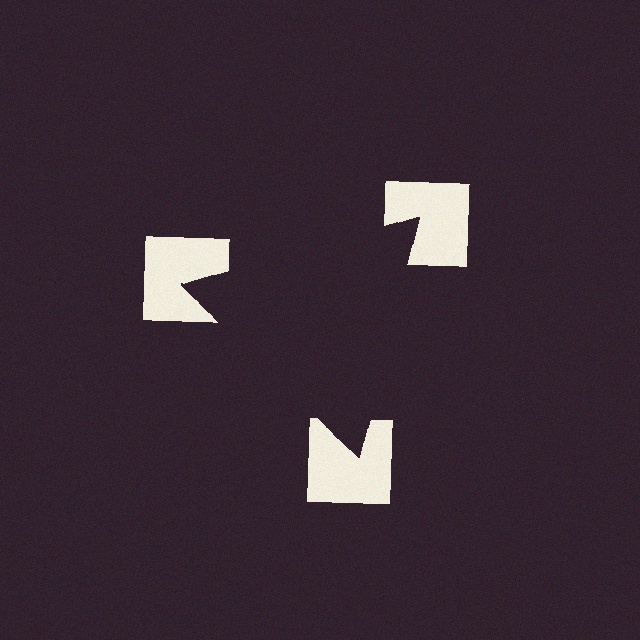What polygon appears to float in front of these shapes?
An illusory triangle — its edges are inferred from the aligned wedge cuts in the notched squares, not physically drawn.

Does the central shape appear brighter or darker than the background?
It typically appears slightly darker than the background, even though no actual brightness change is drawn.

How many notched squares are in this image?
There are 3 — one at each vertex of the illusory triangle.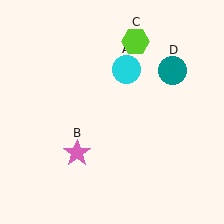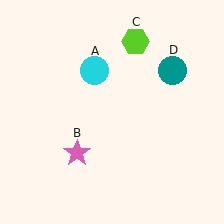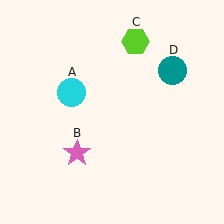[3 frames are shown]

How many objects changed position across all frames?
1 object changed position: cyan circle (object A).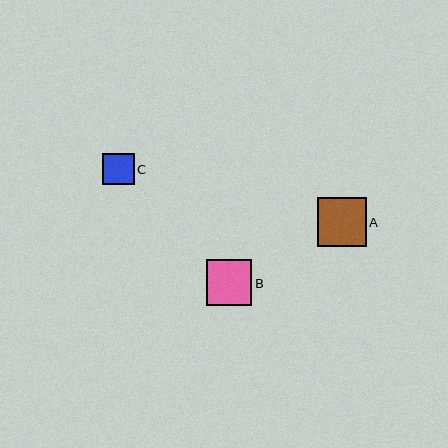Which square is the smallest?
Square C is the smallest with a size of approximately 32 pixels.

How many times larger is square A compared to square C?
Square A is approximately 1.5 times the size of square C.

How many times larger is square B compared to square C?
Square B is approximately 1.4 times the size of square C.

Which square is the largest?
Square A is the largest with a size of approximately 49 pixels.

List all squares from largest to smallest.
From largest to smallest: A, B, C.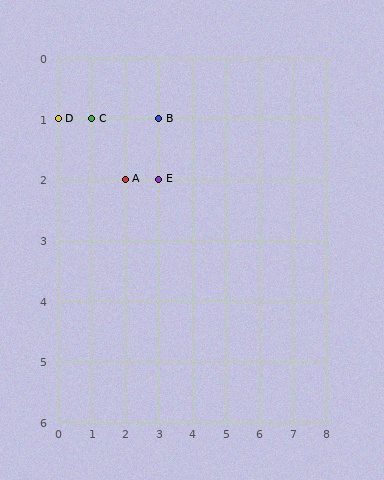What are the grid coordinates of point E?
Point E is at grid coordinates (3, 2).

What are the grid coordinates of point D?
Point D is at grid coordinates (0, 1).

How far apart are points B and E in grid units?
Points B and E are 1 row apart.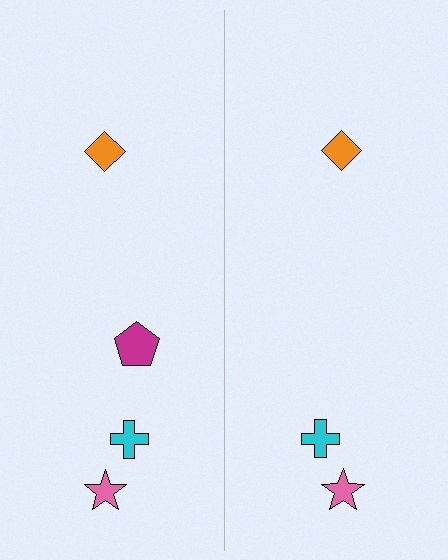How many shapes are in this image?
There are 7 shapes in this image.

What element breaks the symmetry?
A magenta pentagon is missing from the right side.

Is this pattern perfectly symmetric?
No, the pattern is not perfectly symmetric. A magenta pentagon is missing from the right side.